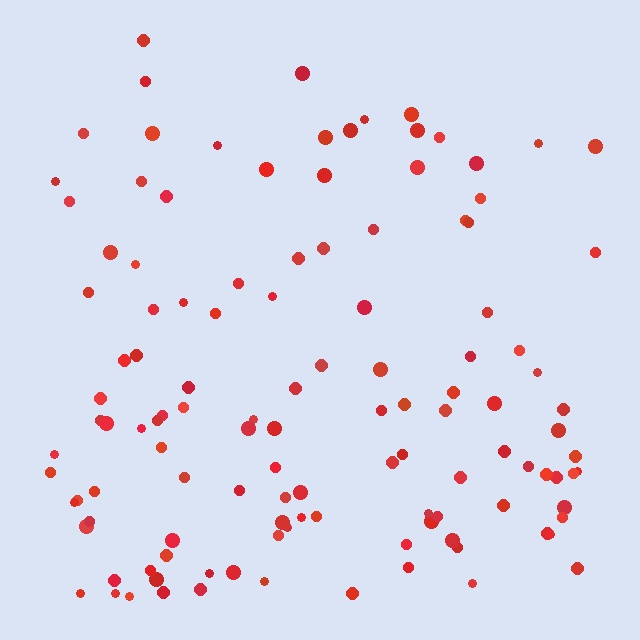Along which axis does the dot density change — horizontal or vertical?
Vertical.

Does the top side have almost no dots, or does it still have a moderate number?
Still a moderate number, just noticeably fewer than the bottom.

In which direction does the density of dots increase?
From top to bottom, with the bottom side densest.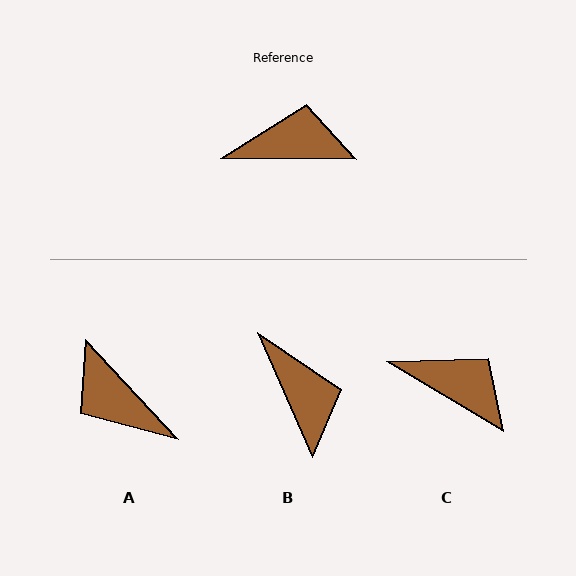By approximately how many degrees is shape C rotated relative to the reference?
Approximately 31 degrees clockwise.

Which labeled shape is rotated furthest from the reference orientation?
A, about 133 degrees away.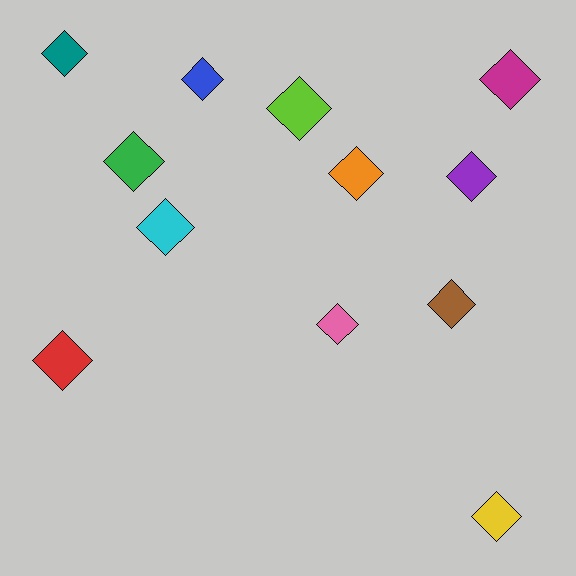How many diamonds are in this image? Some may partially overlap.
There are 12 diamonds.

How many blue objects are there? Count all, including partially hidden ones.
There is 1 blue object.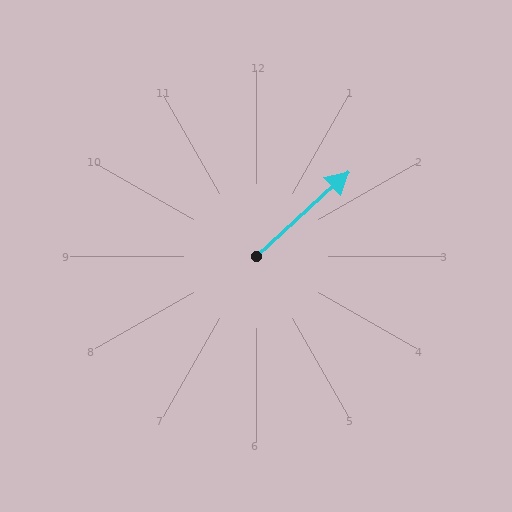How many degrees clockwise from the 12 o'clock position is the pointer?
Approximately 47 degrees.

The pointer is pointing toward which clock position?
Roughly 2 o'clock.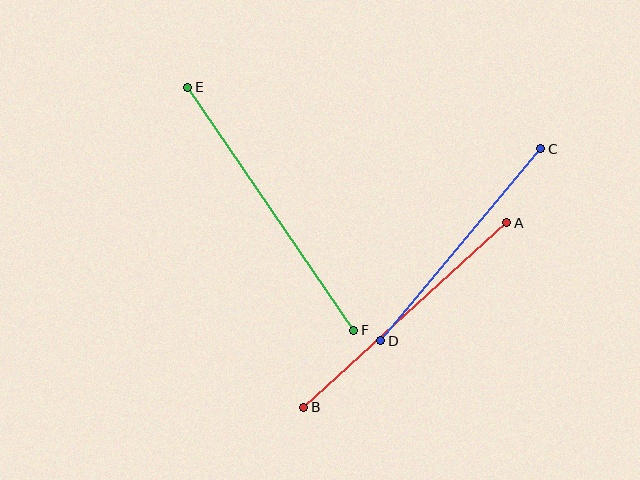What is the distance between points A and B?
The distance is approximately 274 pixels.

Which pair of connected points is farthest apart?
Points E and F are farthest apart.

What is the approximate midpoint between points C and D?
The midpoint is at approximately (461, 245) pixels.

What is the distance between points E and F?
The distance is approximately 294 pixels.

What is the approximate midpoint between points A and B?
The midpoint is at approximately (405, 315) pixels.